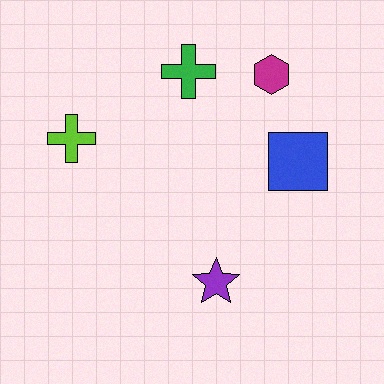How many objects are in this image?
There are 5 objects.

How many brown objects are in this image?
There are no brown objects.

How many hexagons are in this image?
There is 1 hexagon.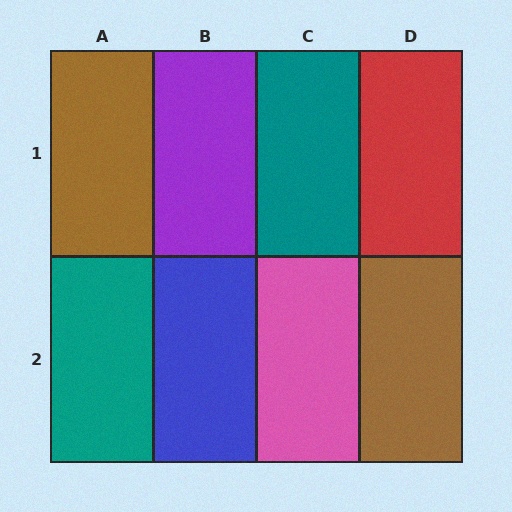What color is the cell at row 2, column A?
Teal.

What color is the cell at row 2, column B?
Blue.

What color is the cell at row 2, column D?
Brown.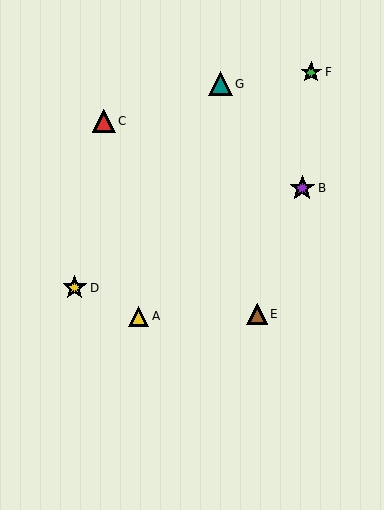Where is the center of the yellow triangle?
The center of the yellow triangle is at (139, 316).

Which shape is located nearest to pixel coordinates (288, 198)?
The purple star (labeled B) at (302, 188) is nearest to that location.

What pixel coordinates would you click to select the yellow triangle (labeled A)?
Click at (139, 316) to select the yellow triangle A.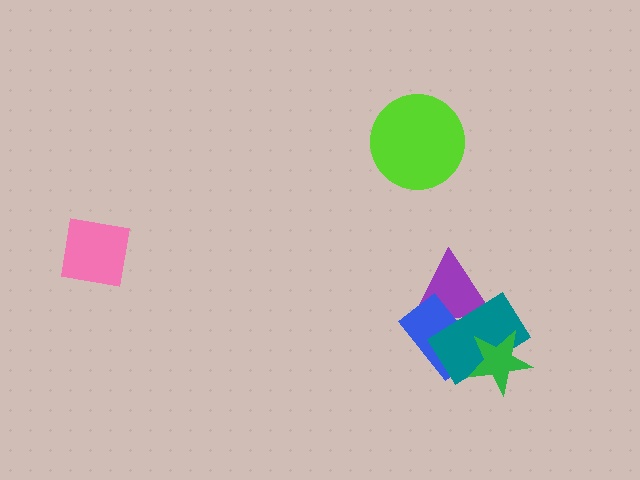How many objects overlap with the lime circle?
0 objects overlap with the lime circle.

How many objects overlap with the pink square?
0 objects overlap with the pink square.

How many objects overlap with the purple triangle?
2 objects overlap with the purple triangle.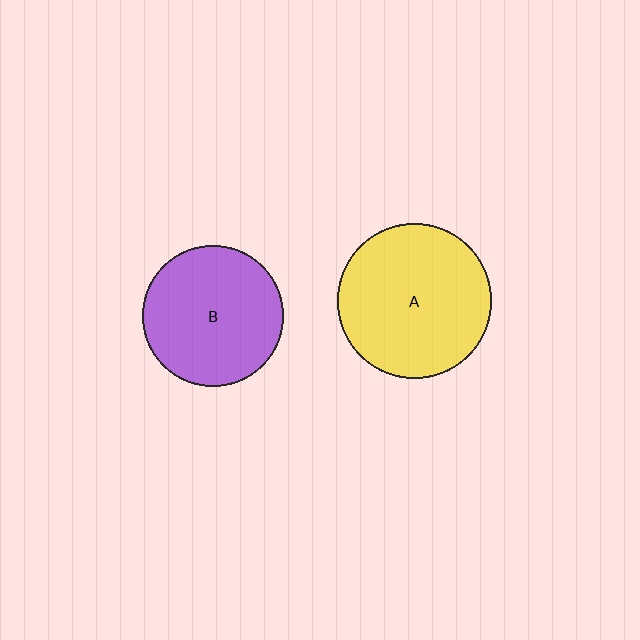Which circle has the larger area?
Circle A (yellow).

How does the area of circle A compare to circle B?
Approximately 1.2 times.